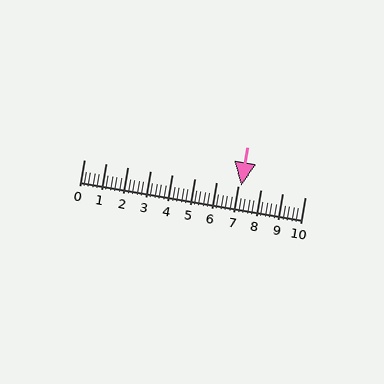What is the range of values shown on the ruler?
The ruler shows values from 0 to 10.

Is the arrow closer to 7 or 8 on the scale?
The arrow is closer to 7.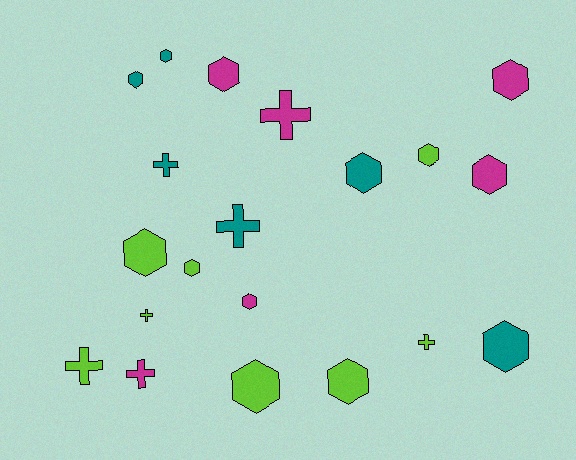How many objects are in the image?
There are 20 objects.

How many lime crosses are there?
There are 3 lime crosses.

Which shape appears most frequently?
Hexagon, with 13 objects.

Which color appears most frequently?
Lime, with 8 objects.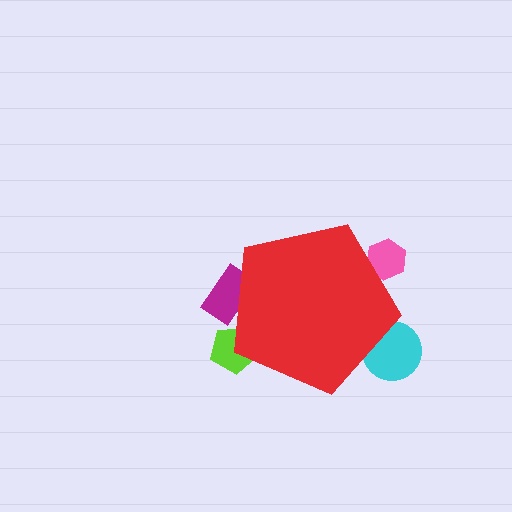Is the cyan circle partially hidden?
Yes, the cyan circle is partially hidden behind the red pentagon.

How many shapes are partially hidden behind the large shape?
4 shapes are partially hidden.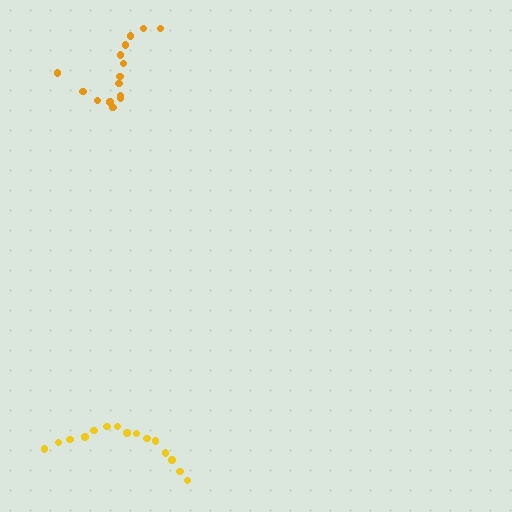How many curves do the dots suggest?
There are 2 distinct paths.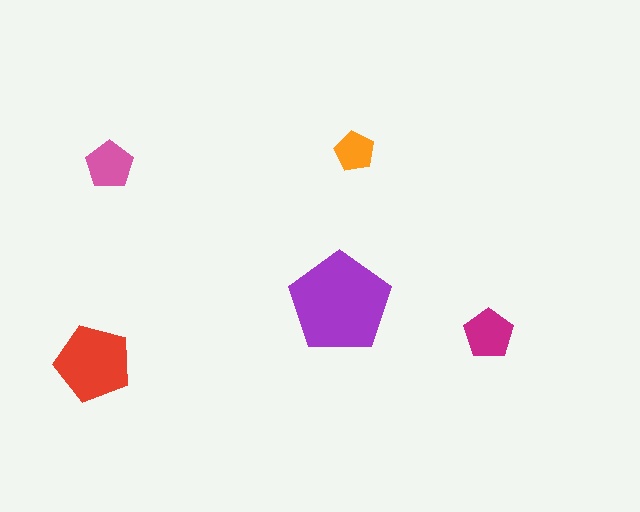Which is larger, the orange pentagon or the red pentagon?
The red one.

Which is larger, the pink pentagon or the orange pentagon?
The pink one.